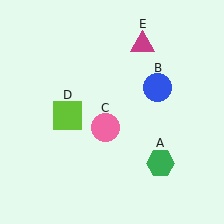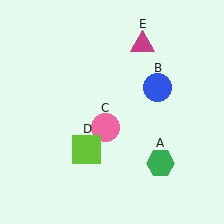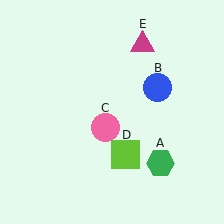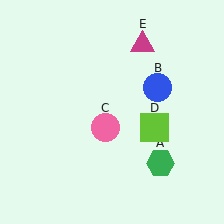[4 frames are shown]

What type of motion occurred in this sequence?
The lime square (object D) rotated counterclockwise around the center of the scene.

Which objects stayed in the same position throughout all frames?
Green hexagon (object A) and blue circle (object B) and pink circle (object C) and magenta triangle (object E) remained stationary.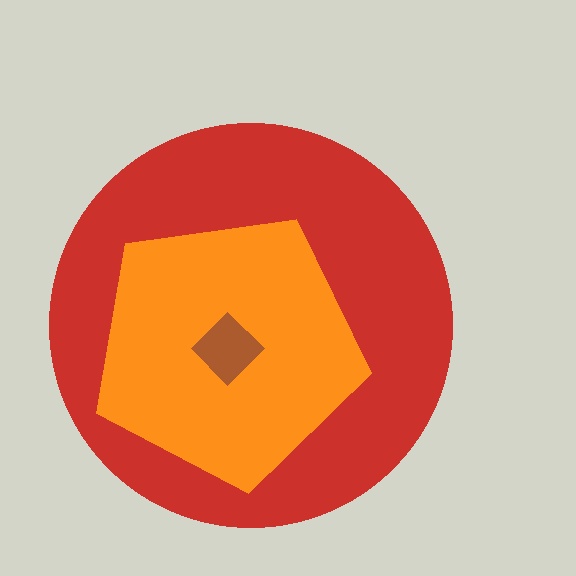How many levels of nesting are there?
3.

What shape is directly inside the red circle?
The orange pentagon.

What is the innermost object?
The brown diamond.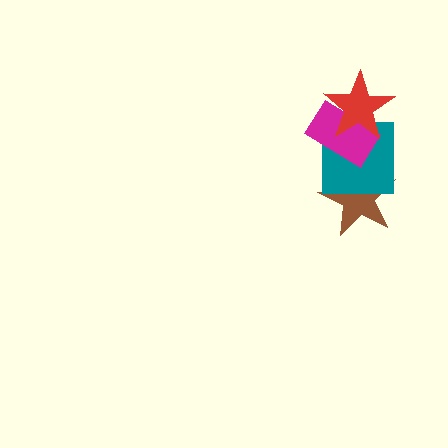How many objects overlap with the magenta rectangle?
3 objects overlap with the magenta rectangle.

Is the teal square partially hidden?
Yes, it is partially covered by another shape.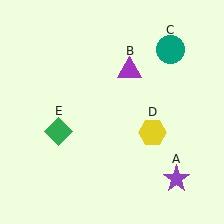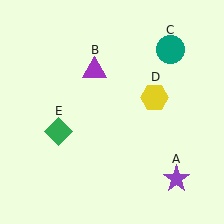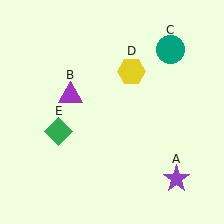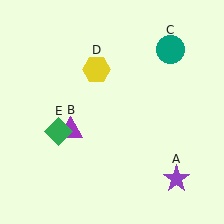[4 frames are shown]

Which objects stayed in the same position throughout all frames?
Purple star (object A) and teal circle (object C) and green diamond (object E) remained stationary.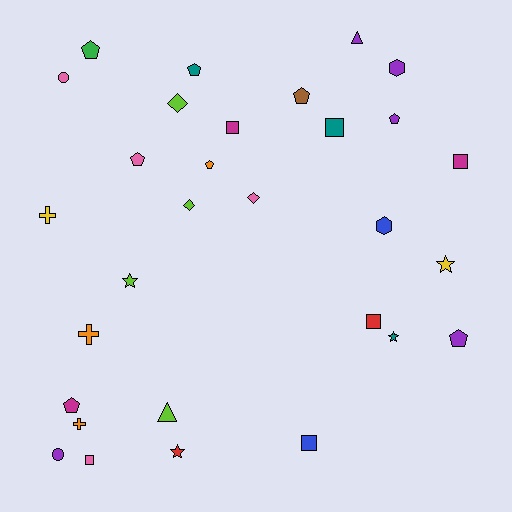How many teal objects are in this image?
There are 3 teal objects.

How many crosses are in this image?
There are 3 crosses.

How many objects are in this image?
There are 30 objects.